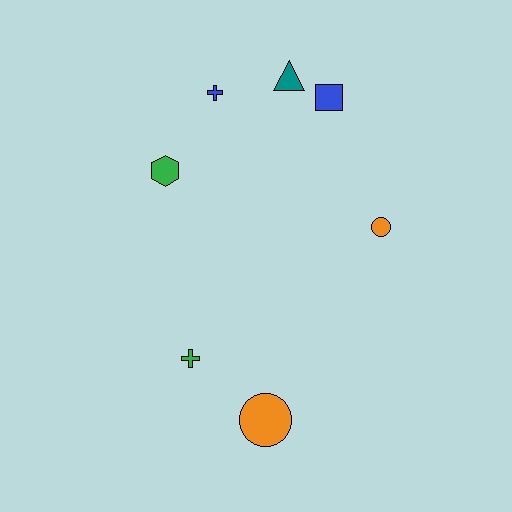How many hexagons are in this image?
There is 1 hexagon.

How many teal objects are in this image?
There is 1 teal object.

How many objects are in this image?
There are 7 objects.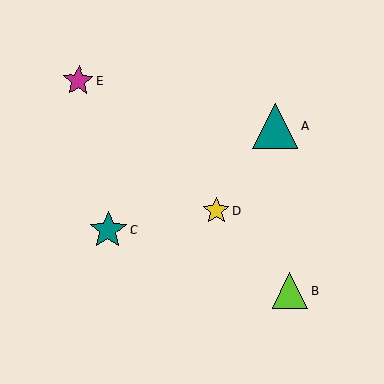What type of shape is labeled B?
Shape B is a lime triangle.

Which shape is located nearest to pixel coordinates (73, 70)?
The magenta star (labeled E) at (79, 81) is nearest to that location.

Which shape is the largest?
The teal triangle (labeled A) is the largest.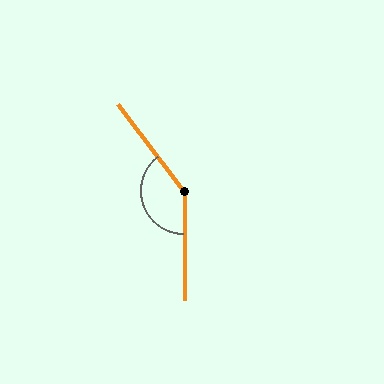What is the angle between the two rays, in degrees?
Approximately 143 degrees.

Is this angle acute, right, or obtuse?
It is obtuse.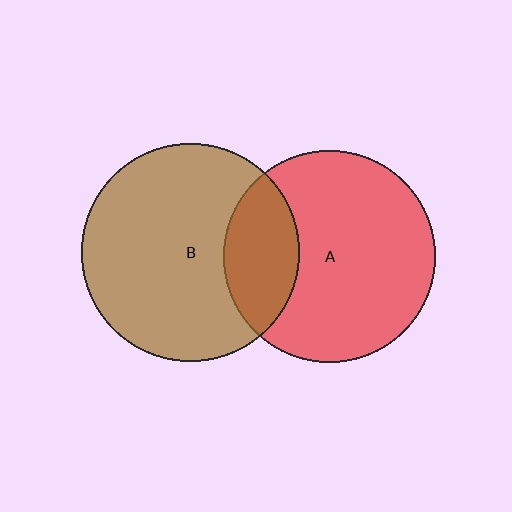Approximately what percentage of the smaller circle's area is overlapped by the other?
Approximately 25%.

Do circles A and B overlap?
Yes.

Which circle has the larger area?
Circle B (brown).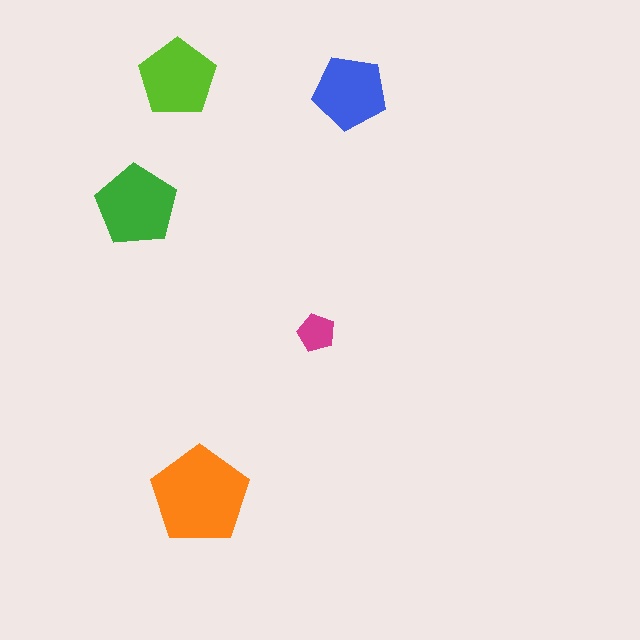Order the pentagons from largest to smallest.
the orange one, the green one, the lime one, the blue one, the magenta one.